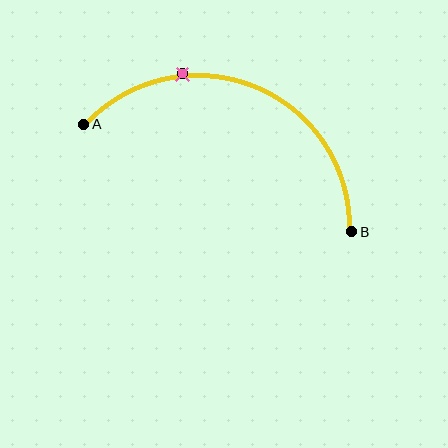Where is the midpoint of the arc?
The arc midpoint is the point on the curve farthest from the straight line joining A and B. It sits above that line.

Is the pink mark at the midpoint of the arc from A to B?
No. The pink mark lies on the arc but is closer to endpoint A. The arc midpoint would be at the point on the curve equidistant along the arc from both A and B.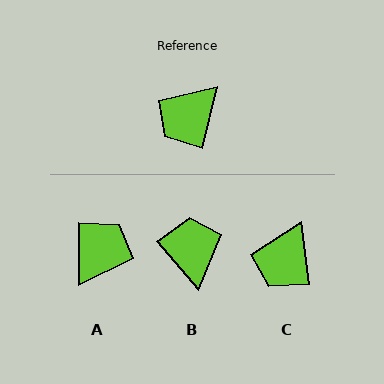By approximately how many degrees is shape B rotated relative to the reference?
Approximately 126 degrees clockwise.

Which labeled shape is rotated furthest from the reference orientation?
A, about 167 degrees away.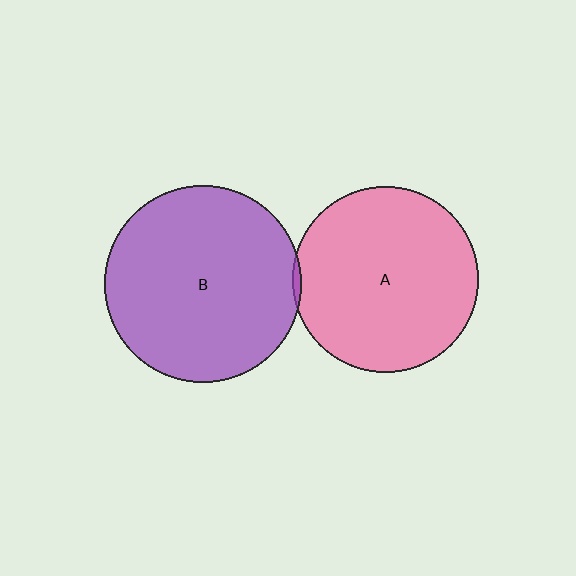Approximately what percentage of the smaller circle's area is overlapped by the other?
Approximately 5%.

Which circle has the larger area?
Circle B (purple).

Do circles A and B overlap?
Yes.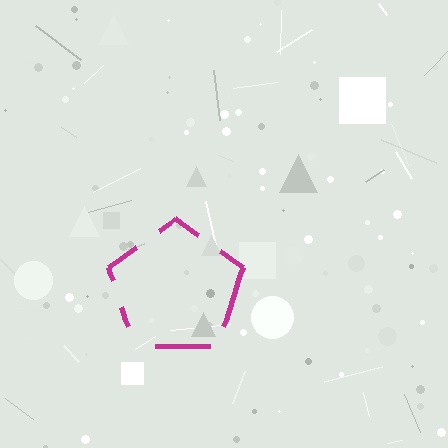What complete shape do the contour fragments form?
The contour fragments form a pentagon.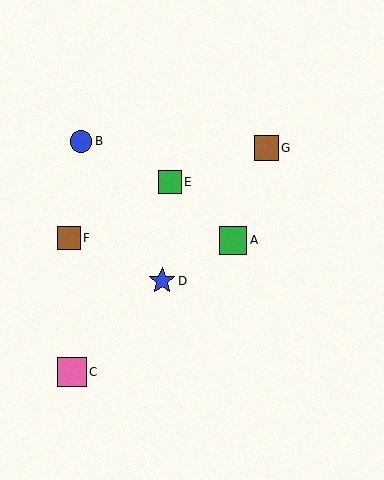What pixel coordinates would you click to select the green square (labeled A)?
Click at (233, 240) to select the green square A.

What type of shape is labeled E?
Shape E is a green square.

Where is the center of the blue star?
The center of the blue star is at (162, 281).